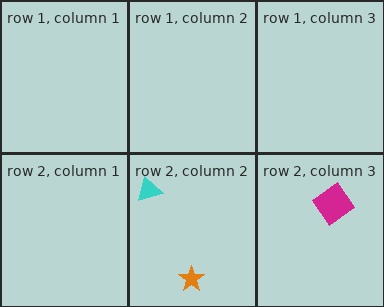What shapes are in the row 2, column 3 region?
The magenta diamond.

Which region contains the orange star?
The row 2, column 2 region.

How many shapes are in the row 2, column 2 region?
2.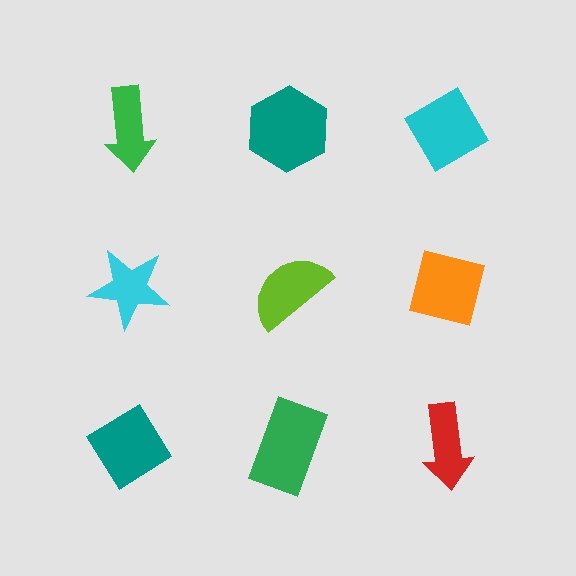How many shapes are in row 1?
3 shapes.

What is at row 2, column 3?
An orange square.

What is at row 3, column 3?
A red arrow.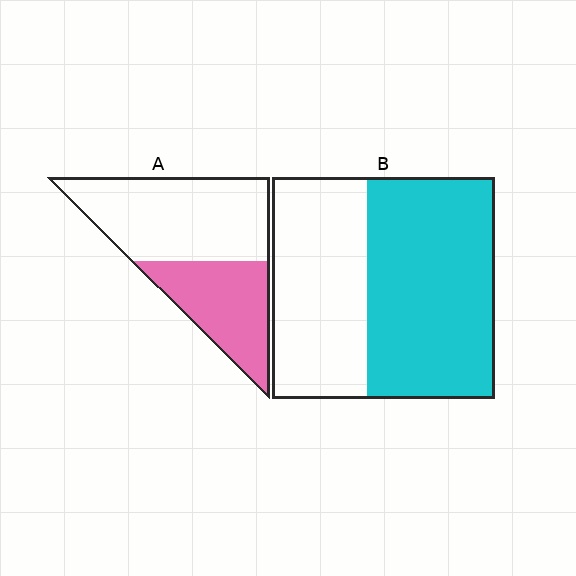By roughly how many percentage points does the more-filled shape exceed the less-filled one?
By roughly 20 percentage points (B over A).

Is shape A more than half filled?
No.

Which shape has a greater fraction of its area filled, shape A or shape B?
Shape B.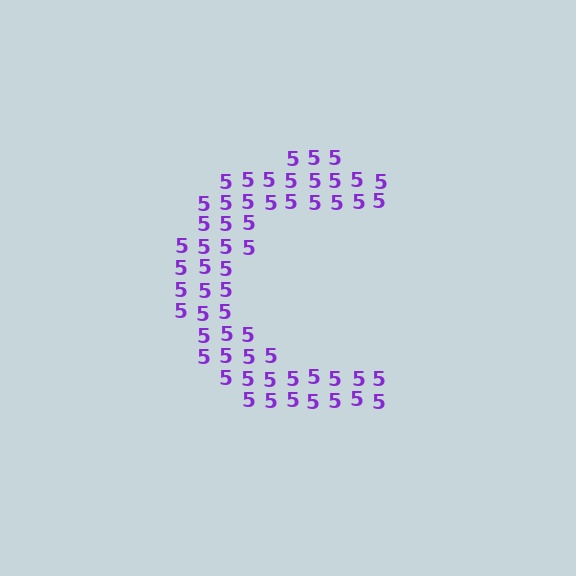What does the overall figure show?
The overall figure shows the letter C.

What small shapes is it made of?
It is made of small digit 5's.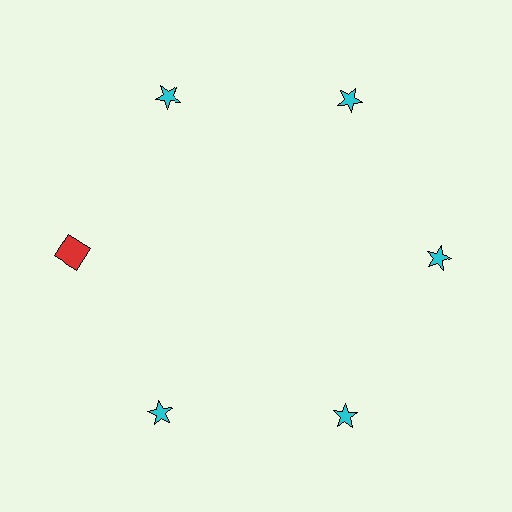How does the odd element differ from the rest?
It differs in both color (red instead of cyan) and shape (square instead of star).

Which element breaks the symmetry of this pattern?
The red square at roughly the 9 o'clock position breaks the symmetry. All other shapes are cyan stars.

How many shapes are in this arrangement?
There are 6 shapes arranged in a ring pattern.